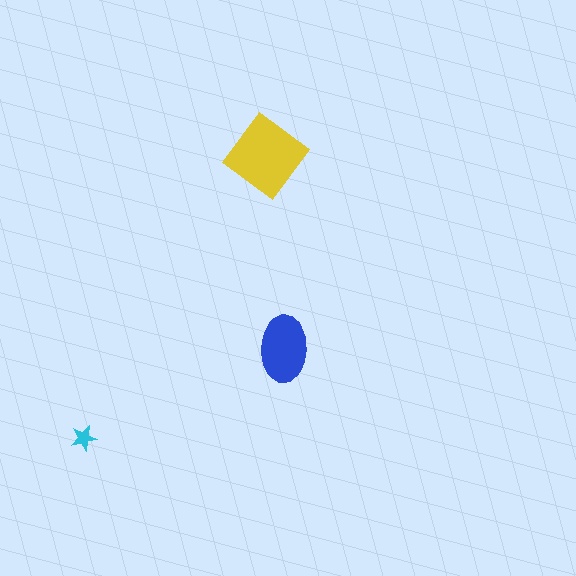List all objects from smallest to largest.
The cyan star, the blue ellipse, the yellow diamond.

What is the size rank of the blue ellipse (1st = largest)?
2nd.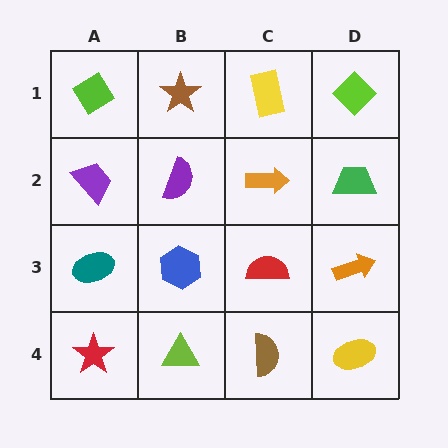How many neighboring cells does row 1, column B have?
3.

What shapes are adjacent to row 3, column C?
An orange arrow (row 2, column C), a brown semicircle (row 4, column C), a blue hexagon (row 3, column B), an orange arrow (row 3, column D).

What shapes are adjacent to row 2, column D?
A lime diamond (row 1, column D), an orange arrow (row 3, column D), an orange arrow (row 2, column C).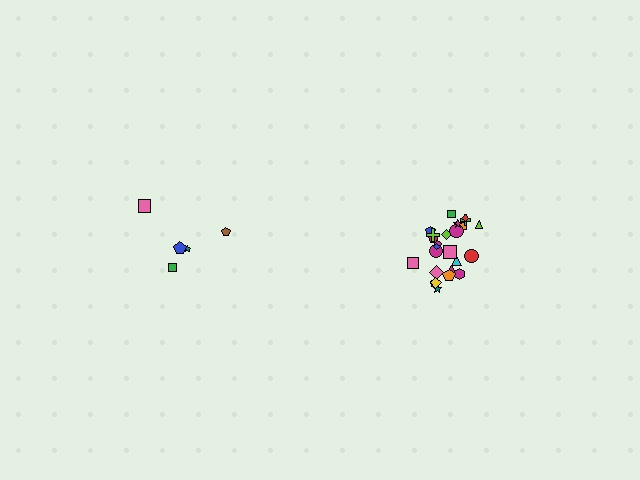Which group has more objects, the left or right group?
The right group.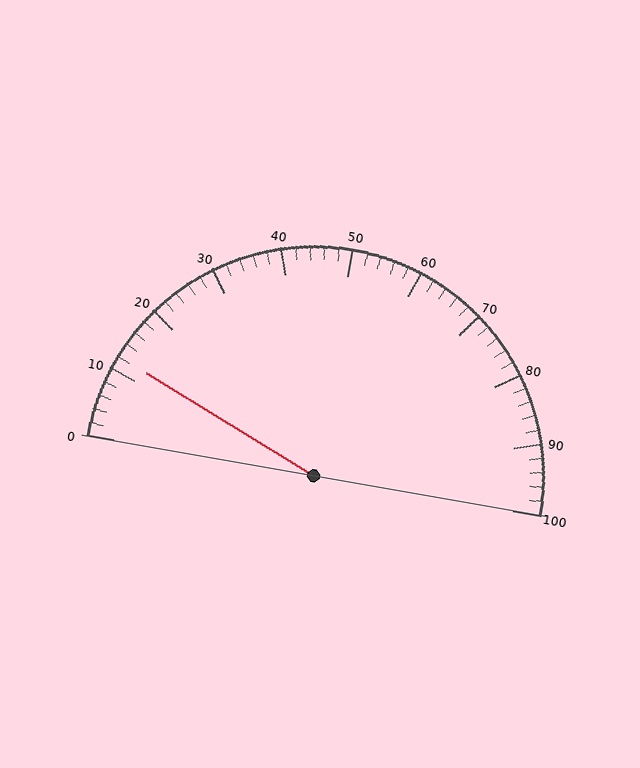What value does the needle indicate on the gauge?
The needle indicates approximately 12.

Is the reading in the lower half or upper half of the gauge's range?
The reading is in the lower half of the range (0 to 100).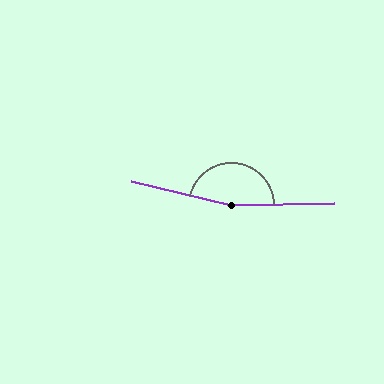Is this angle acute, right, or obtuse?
It is obtuse.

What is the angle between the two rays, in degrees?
Approximately 166 degrees.